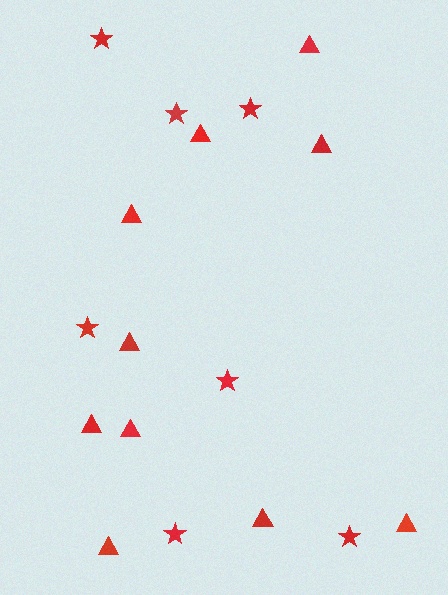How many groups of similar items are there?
There are 2 groups: one group of stars (7) and one group of triangles (10).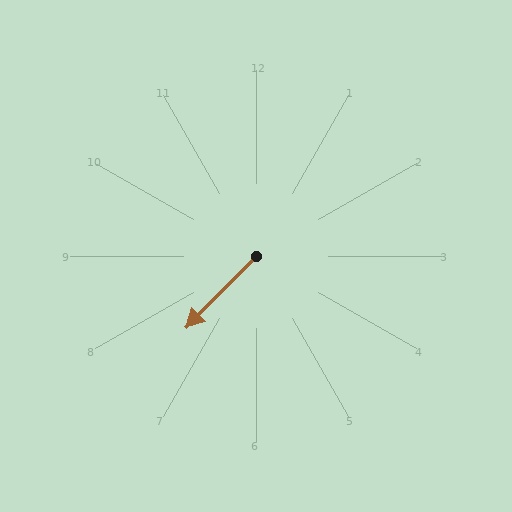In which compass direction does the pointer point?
Southwest.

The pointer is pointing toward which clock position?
Roughly 7 o'clock.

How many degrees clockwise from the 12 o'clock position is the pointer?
Approximately 224 degrees.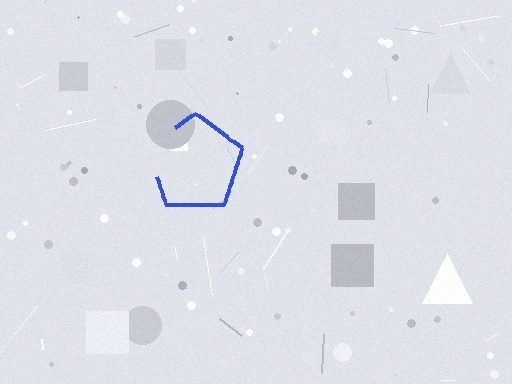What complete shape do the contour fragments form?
The contour fragments form a pentagon.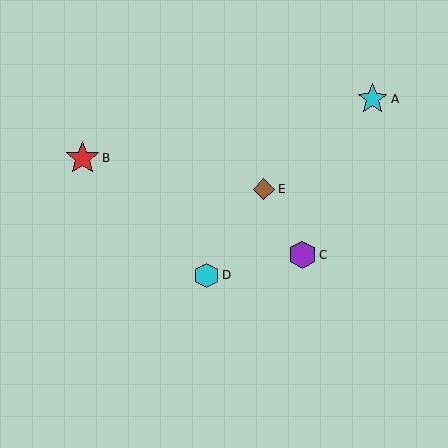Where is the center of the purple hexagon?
The center of the purple hexagon is at (302, 255).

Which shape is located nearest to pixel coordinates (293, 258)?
The purple hexagon (labeled C) at (302, 255) is nearest to that location.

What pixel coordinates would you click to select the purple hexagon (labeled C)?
Click at (302, 255) to select the purple hexagon C.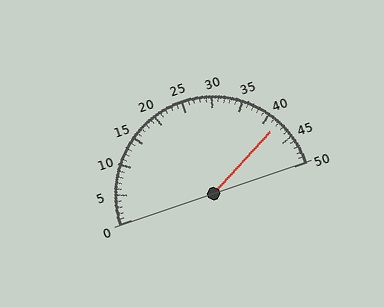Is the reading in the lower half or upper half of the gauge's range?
The reading is in the upper half of the range (0 to 50).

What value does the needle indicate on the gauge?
The needle indicates approximately 42.